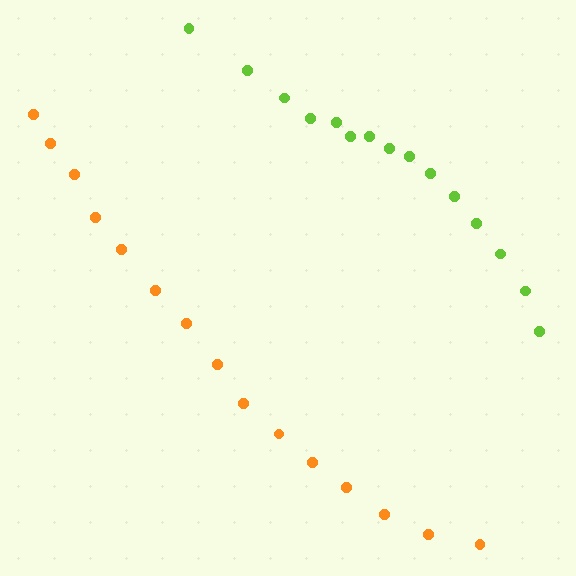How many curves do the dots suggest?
There are 2 distinct paths.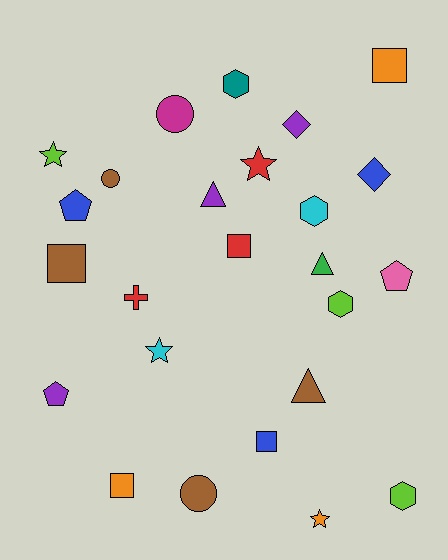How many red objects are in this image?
There are 3 red objects.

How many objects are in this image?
There are 25 objects.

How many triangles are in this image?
There are 3 triangles.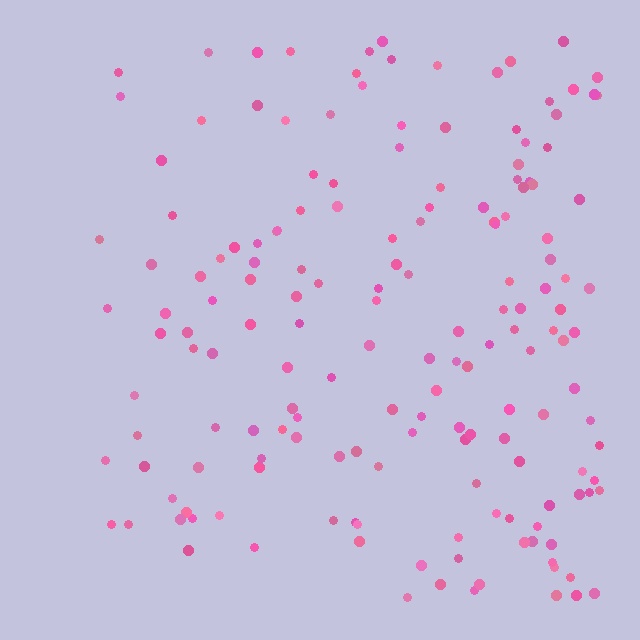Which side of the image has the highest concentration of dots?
The right.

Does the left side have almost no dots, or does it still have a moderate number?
Still a moderate number, just noticeably fewer than the right.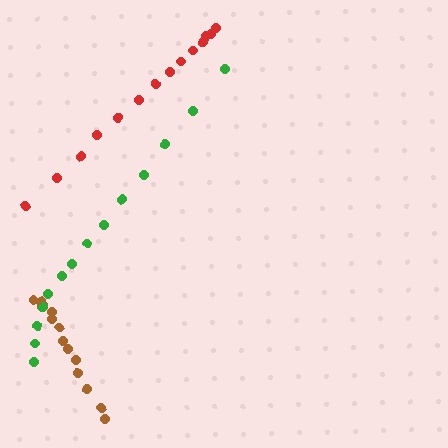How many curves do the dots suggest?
There are 3 distinct paths.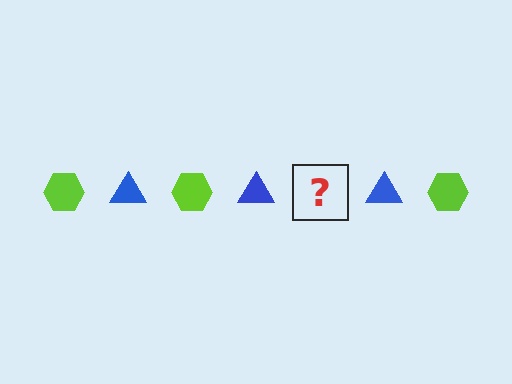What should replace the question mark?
The question mark should be replaced with a lime hexagon.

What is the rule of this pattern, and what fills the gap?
The rule is that the pattern alternates between lime hexagon and blue triangle. The gap should be filled with a lime hexagon.